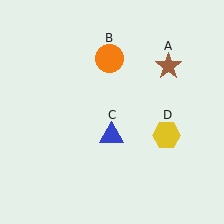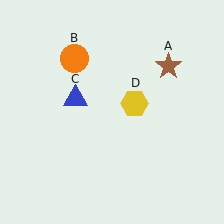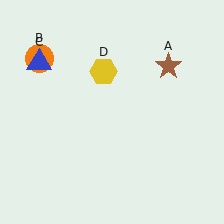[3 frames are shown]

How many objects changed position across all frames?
3 objects changed position: orange circle (object B), blue triangle (object C), yellow hexagon (object D).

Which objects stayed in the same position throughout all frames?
Brown star (object A) remained stationary.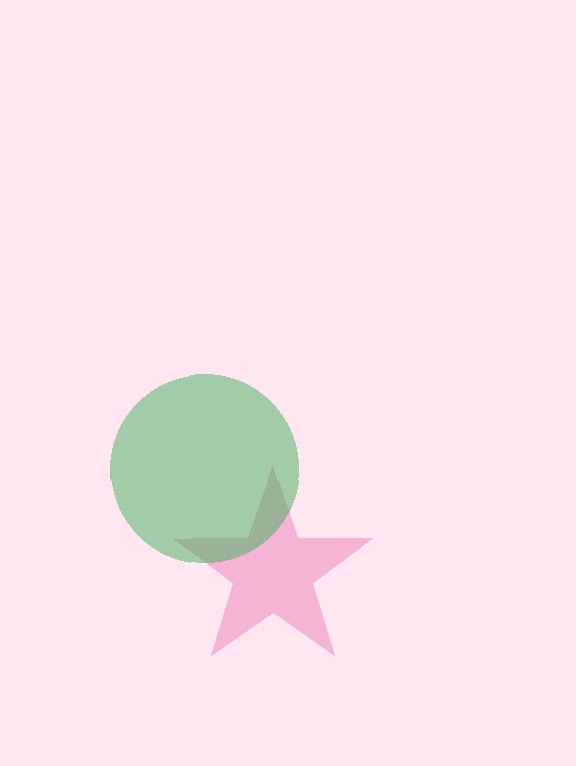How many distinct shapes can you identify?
There are 2 distinct shapes: a pink star, a green circle.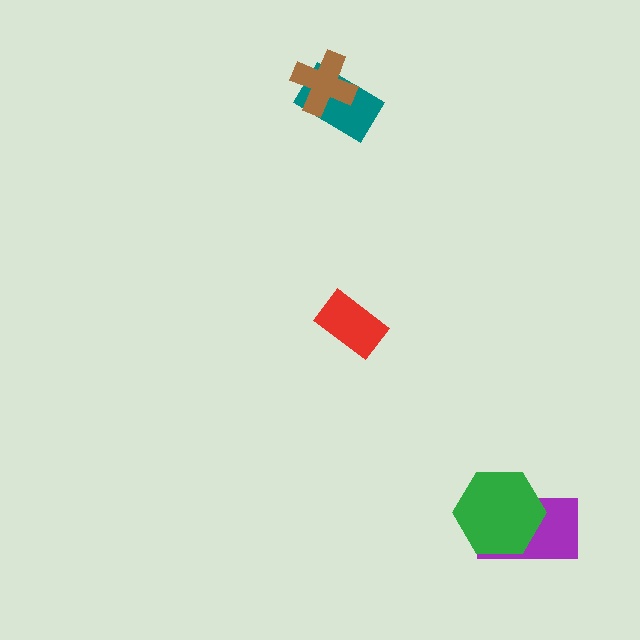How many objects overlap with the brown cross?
1 object overlaps with the brown cross.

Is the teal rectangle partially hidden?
Yes, it is partially covered by another shape.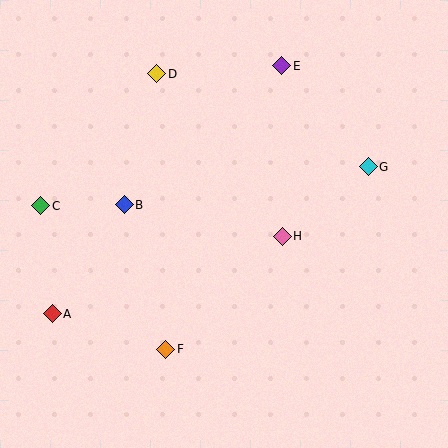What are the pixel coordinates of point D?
Point D is at (157, 74).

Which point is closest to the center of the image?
Point H at (282, 236) is closest to the center.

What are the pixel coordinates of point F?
Point F is at (166, 349).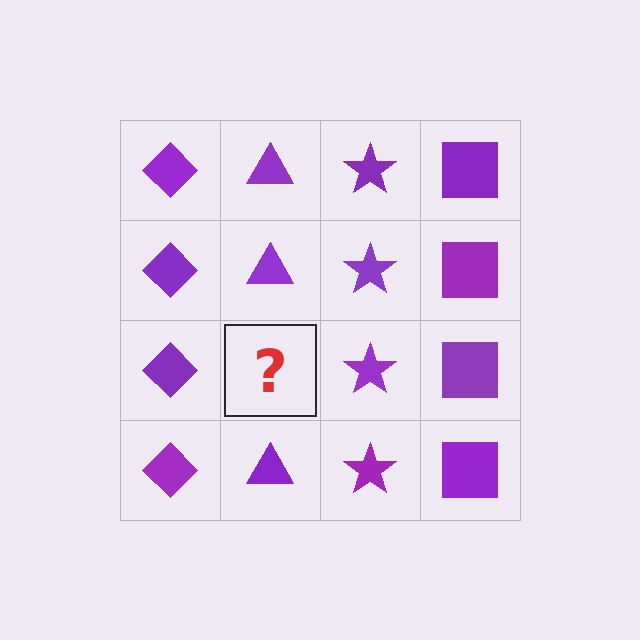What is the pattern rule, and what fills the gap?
The rule is that each column has a consistent shape. The gap should be filled with a purple triangle.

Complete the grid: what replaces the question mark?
The question mark should be replaced with a purple triangle.